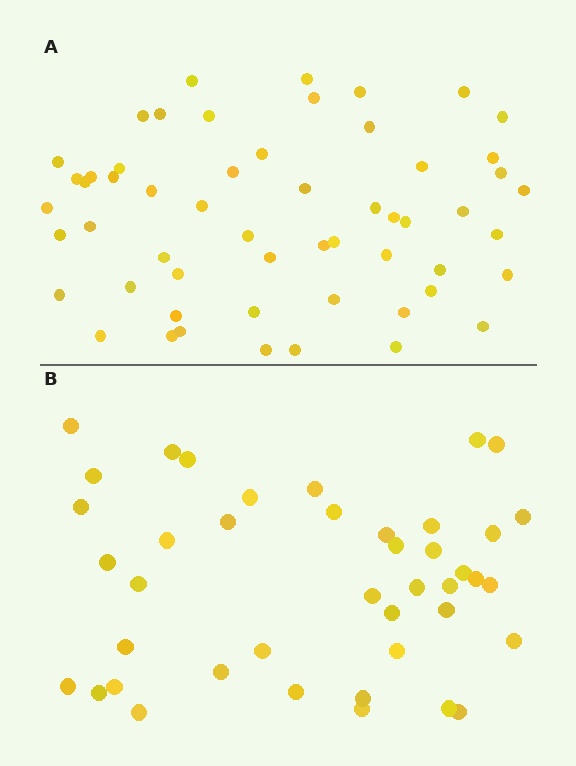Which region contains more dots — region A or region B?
Region A (the top region) has more dots.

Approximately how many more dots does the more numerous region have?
Region A has approximately 15 more dots than region B.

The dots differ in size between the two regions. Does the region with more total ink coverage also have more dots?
No. Region B has more total ink coverage because its dots are larger, but region A actually contains more individual dots. Total area can be misleading — the number of items is what matters here.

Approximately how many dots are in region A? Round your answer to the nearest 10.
About 60 dots. (The exact count is 56, which rounds to 60.)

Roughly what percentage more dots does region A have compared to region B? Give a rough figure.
About 35% more.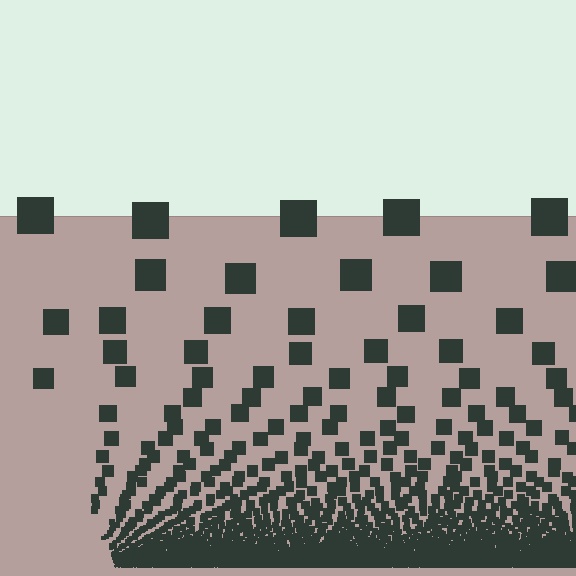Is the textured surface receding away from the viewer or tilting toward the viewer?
The surface appears to tilt toward the viewer. Texture elements get larger and sparser toward the top.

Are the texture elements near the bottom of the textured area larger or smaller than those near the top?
Smaller. The gradient is inverted — elements near the bottom are smaller and denser.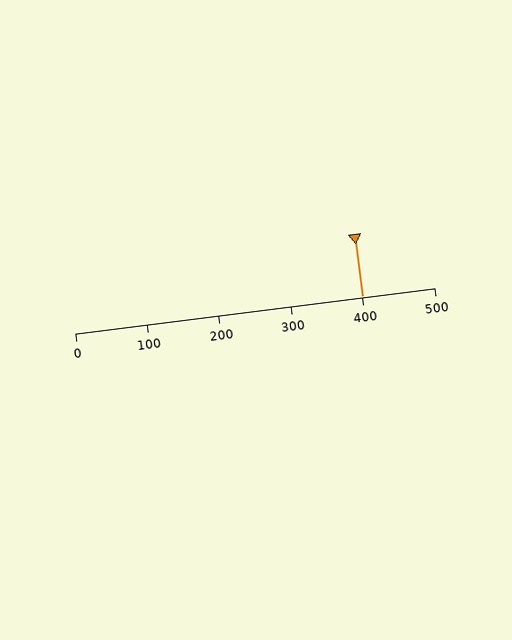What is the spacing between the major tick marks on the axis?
The major ticks are spaced 100 apart.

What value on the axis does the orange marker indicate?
The marker indicates approximately 400.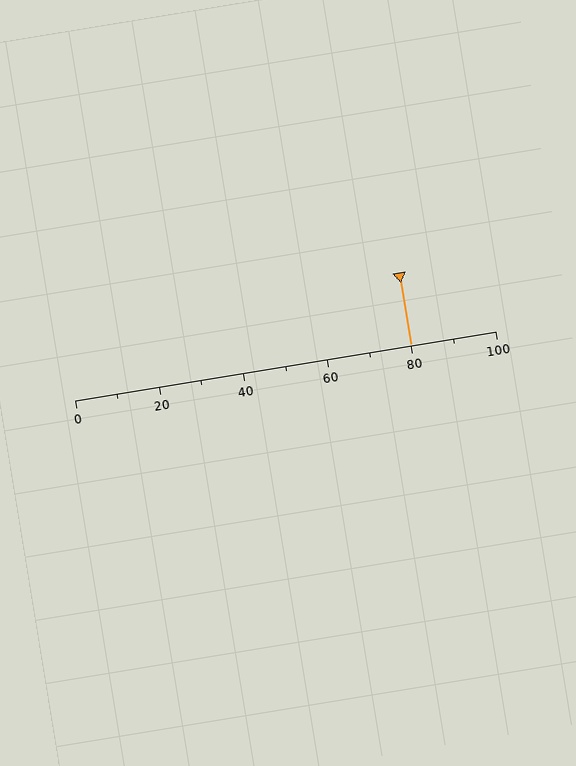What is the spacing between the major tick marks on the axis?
The major ticks are spaced 20 apart.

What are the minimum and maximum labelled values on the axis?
The axis runs from 0 to 100.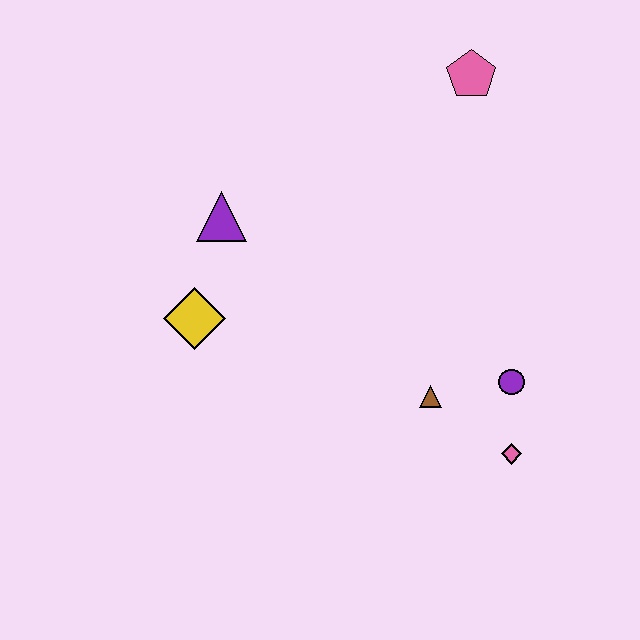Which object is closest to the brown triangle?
The purple circle is closest to the brown triangle.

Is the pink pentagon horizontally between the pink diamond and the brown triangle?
Yes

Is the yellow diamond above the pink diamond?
Yes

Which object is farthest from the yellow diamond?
The pink pentagon is farthest from the yellow diamond.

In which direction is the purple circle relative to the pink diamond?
The purple circle is above the pink diamond.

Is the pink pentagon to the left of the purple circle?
Yes